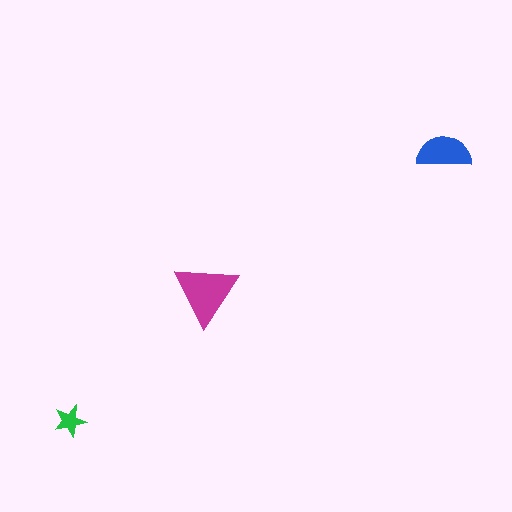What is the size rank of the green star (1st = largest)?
3rd.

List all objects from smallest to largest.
The green star, the blue semicircle, the magenta triangle.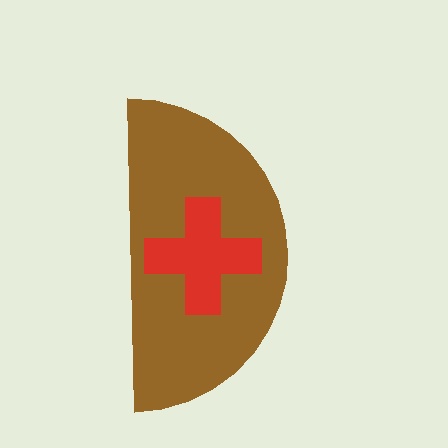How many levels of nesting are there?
2.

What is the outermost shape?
The brown semicircle.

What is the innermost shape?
The red cross.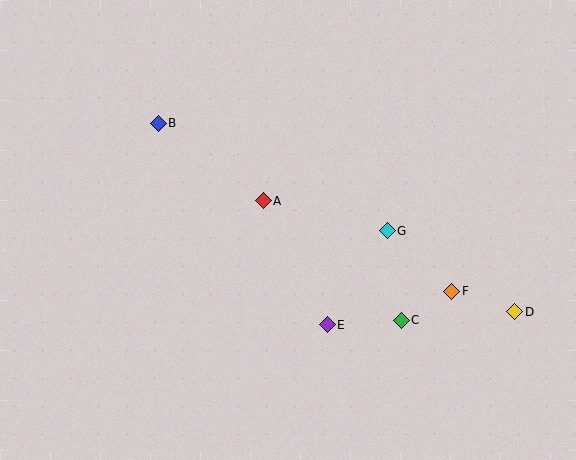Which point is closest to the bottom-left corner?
Point E is closest to the bottom-left corner.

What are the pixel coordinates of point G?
Point G is at (387, 231).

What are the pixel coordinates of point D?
Point D is at (515, 312).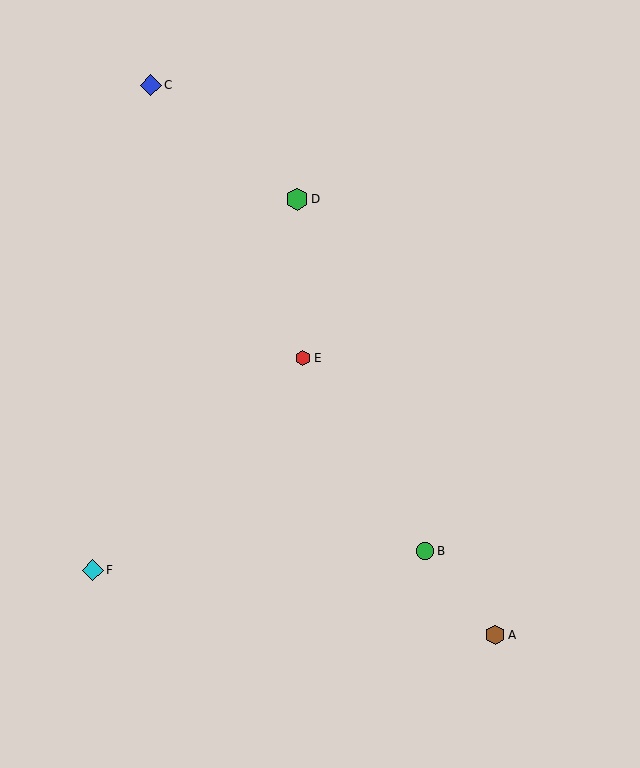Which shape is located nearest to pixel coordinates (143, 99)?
The blue diamond (labeled C) at (151, 85) is nearest to that location.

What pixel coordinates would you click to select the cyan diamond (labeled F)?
Click at (93, 570) to select the cyan diamond F.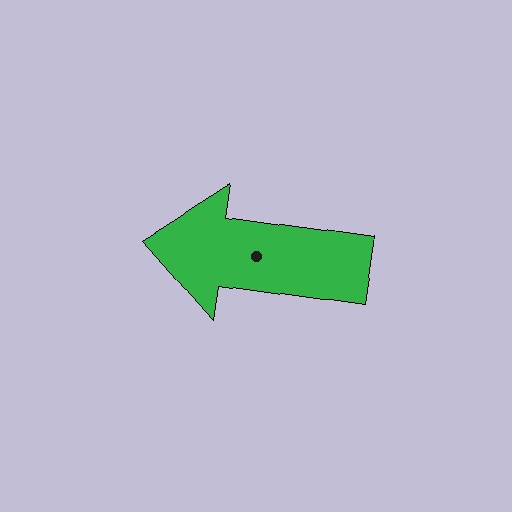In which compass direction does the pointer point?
West.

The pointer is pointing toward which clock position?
Roughly 9 o'clock.